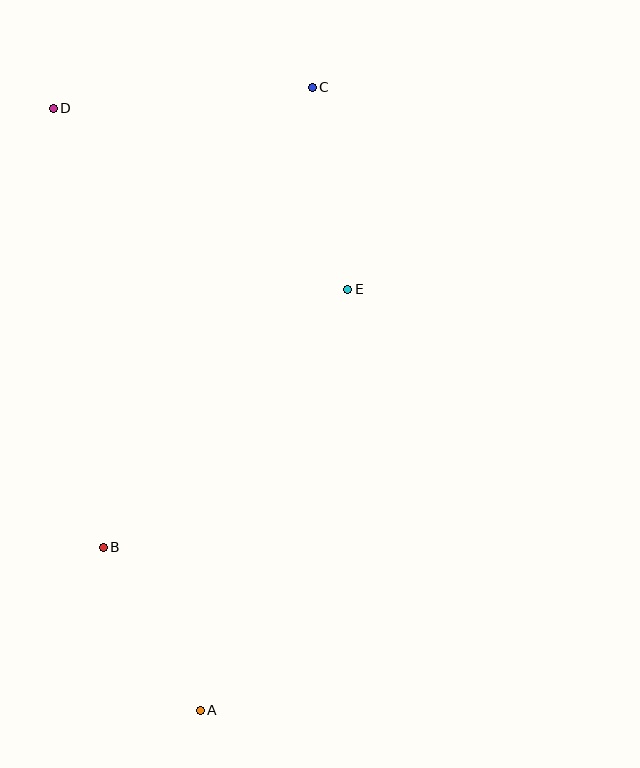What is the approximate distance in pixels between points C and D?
The distance between C and D is approximately 260 pixels.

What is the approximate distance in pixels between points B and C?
The distance between B and C is approximately 505 pixels.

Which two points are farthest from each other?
Points A and C are farthest from each other.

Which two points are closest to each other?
Points A and B are closest to each other.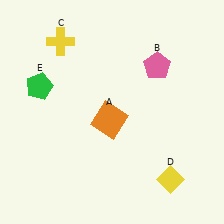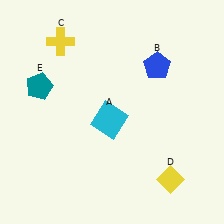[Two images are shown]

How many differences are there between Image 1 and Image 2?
There are 3 differences between the two images.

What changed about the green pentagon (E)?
In Image 1, E is green. In Image 2, it changed to teal.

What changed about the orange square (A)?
In Image 1, A is orange. In Image 2, it changed to cyan.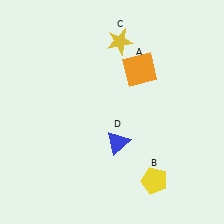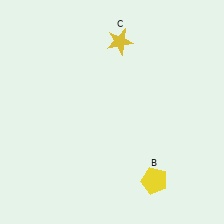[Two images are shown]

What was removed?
The orange square (A), the blue triangle (D) were removed in Image 2.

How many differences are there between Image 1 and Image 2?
There are 2 differences between the two images.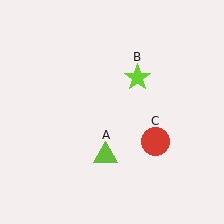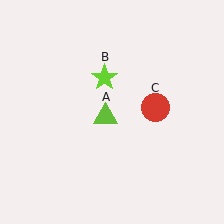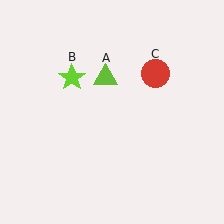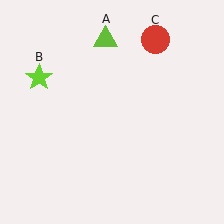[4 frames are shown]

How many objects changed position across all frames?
3 objects changed position: lime triangle (object A), lime star (object B), red circle (object C).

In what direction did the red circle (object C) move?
The red circle (object C) moved up.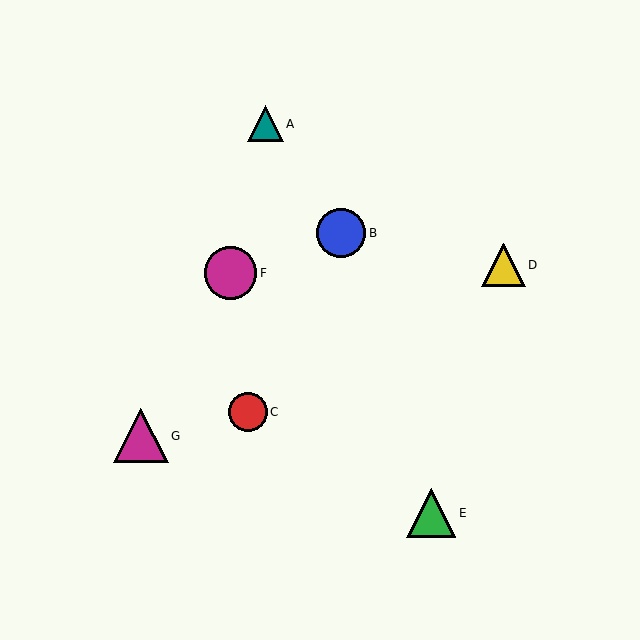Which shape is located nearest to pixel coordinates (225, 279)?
The magenta circle (labeled F) at (230, 273) is nearest to that location.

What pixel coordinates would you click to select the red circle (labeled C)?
Click at (248, 412) to select the red circle C.